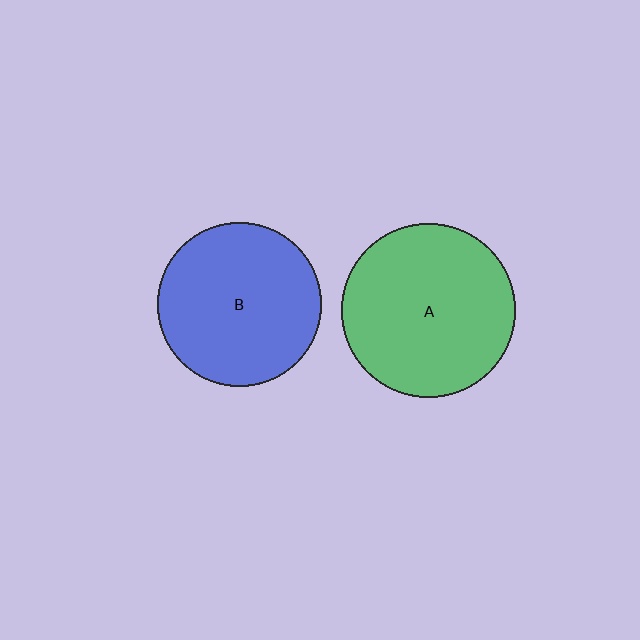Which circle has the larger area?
Circle A (green).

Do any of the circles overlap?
No, none of the circles overlap.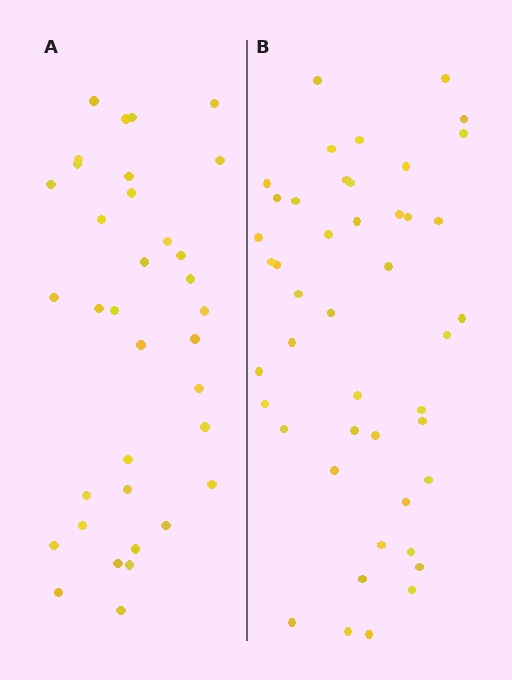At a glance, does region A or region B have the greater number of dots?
Region B (the right region) has more dots.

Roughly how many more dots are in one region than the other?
Region B has roughly 10 or so more dots than region A.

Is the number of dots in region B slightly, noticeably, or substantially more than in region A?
Region B has noticeably more, but not dramatically so. The ratio is roughly 1.3 to 1.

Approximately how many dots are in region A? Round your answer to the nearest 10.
About 40 dots. (The exact count is 35, which rounds to 40.)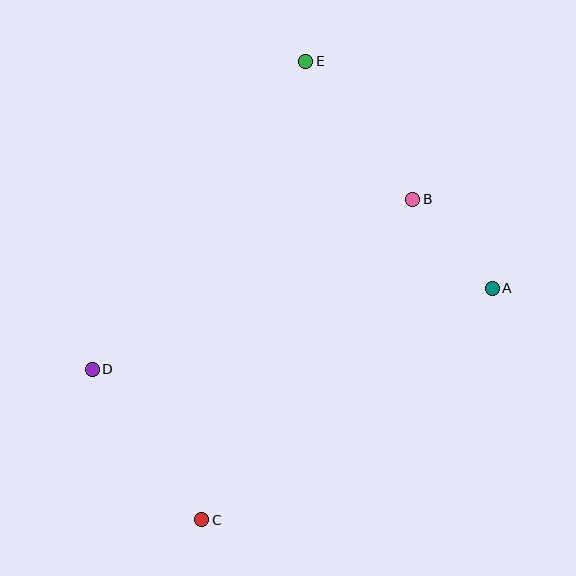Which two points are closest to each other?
Points A and B are closest to each other.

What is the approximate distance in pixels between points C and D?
The distance between C and D is approximately 186 pixels.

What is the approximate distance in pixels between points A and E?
The distance between A and E is approximately 294 pixels.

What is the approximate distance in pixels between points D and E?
The distance between D and E is approximately 374 pixels.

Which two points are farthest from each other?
Points C and E are farthest from each other.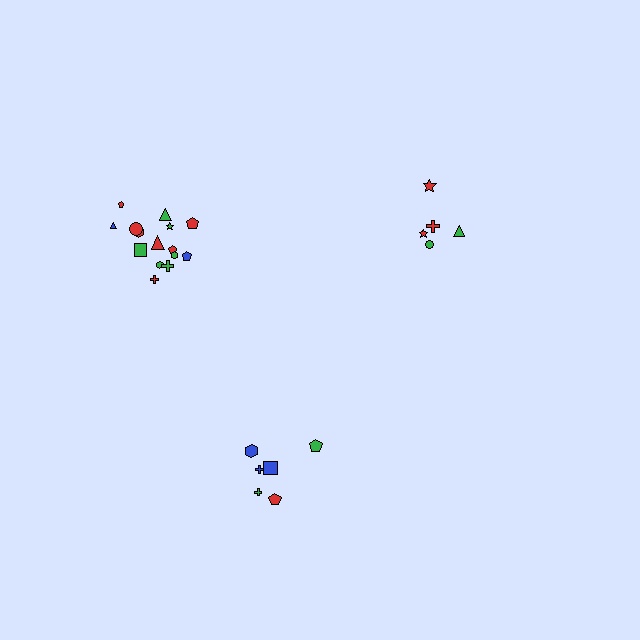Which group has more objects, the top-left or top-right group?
The top-left group.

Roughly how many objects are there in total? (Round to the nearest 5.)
Roughly 25 objects in total.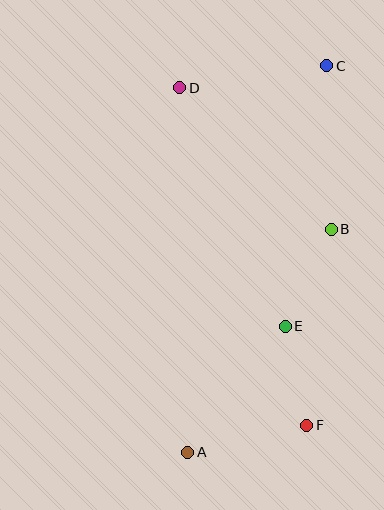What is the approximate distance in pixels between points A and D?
The distance between A and D is approximately 365 pixels.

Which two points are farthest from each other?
Points A and C are farthest from each other.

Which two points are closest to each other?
Points E and F are closest to each other.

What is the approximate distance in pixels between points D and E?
The distance between D and E is approximately 261 pixels.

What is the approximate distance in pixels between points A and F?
The distance between A and F is approximately 122 pixels.